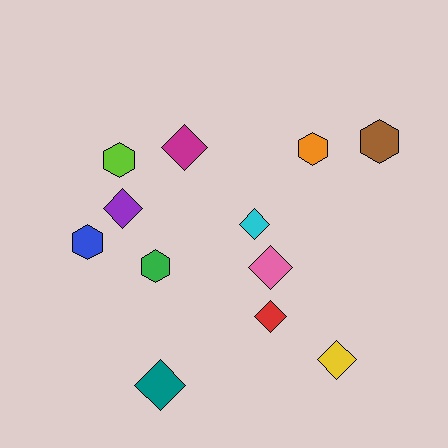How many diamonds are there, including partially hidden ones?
There are 7 diamonds.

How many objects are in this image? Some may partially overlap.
There are 12 objects.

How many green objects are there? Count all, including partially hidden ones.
There is 1 green object.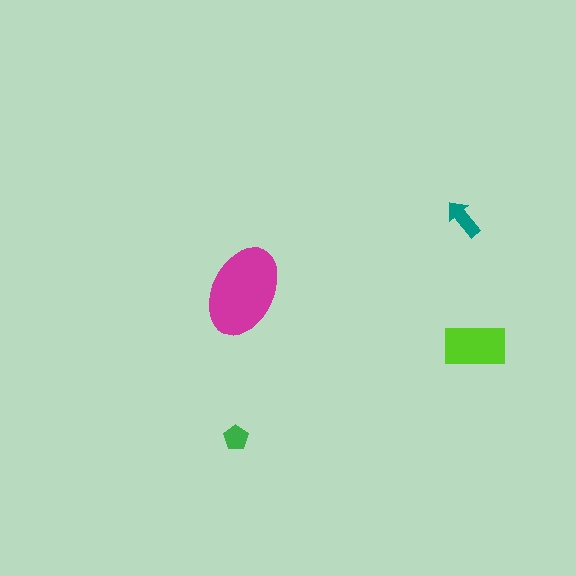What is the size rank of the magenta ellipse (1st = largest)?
1st.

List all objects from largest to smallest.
The magenta ellipse, the lime rectangle, the teal arrow, the green pentagon.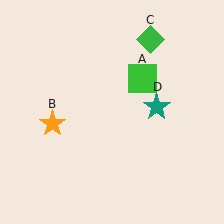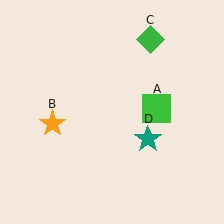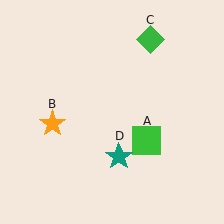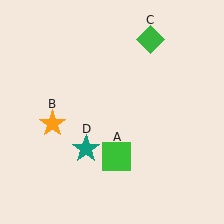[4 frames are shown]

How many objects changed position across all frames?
2 objects changed position: green square (object A), teal star (object D).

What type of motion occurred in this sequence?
The green square (object A), teal star (object D) rotated clockwise around the center of the scene.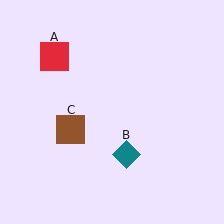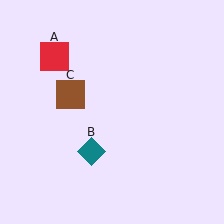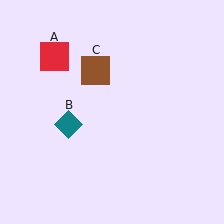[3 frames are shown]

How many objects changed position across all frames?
2 objects changed position: teal diamond (object B), brown square (object C).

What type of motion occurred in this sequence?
The teal diamond (object B), brown square (object C) rotated clockwise around the center of the scene.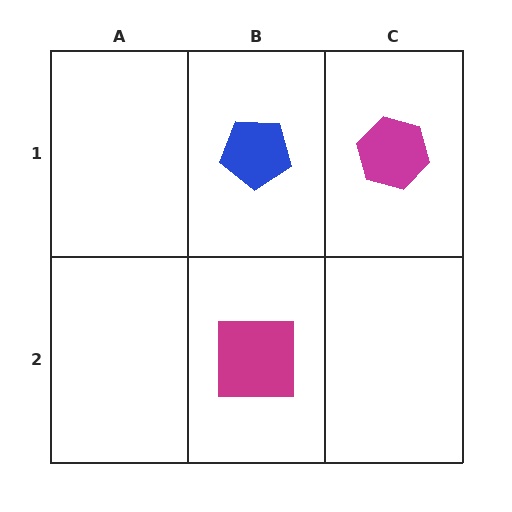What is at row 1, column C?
A magenta hexagon.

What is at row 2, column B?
A magenta square.